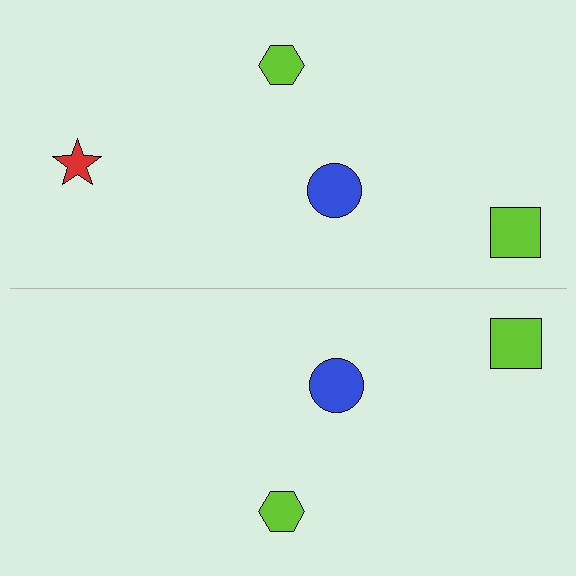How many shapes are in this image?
There are 7 shapes in this image.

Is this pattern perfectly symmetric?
No, the pattern is not perfectly symmetric. A red star is missing from the bottom side.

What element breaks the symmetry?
A red star is missing from the bottom side.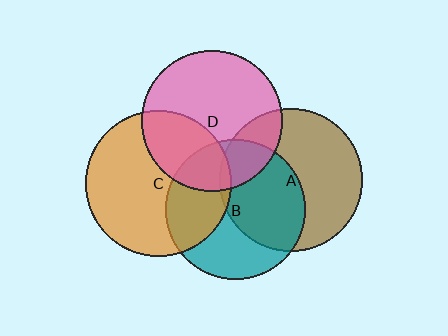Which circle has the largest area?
Circle C (orange).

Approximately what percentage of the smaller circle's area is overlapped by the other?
Approximately 5%.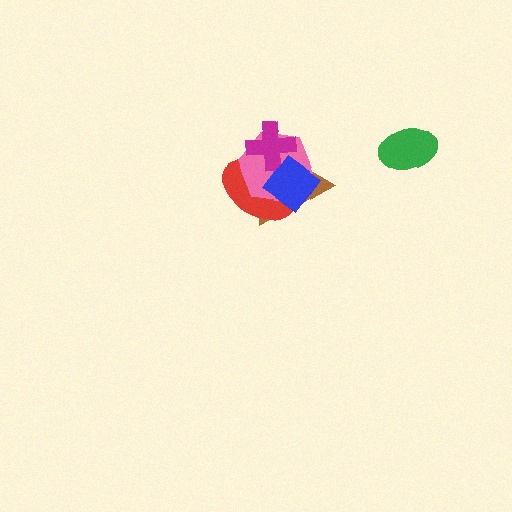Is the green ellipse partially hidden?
No, no other shape covers it.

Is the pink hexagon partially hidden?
Yes, it is partially covered by another shape.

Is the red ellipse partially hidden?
Yes, it is partially covered by another shape.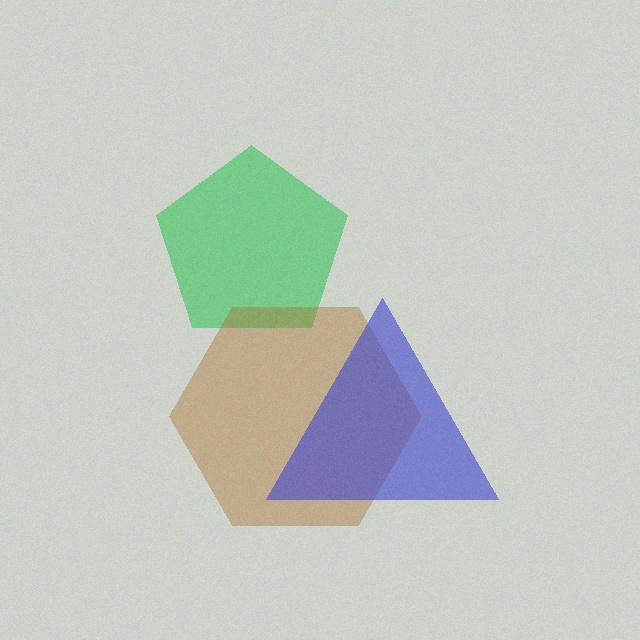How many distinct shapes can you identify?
There are 3 distinct shapes: a green pentagon, a brown hexagon, a blue triangle.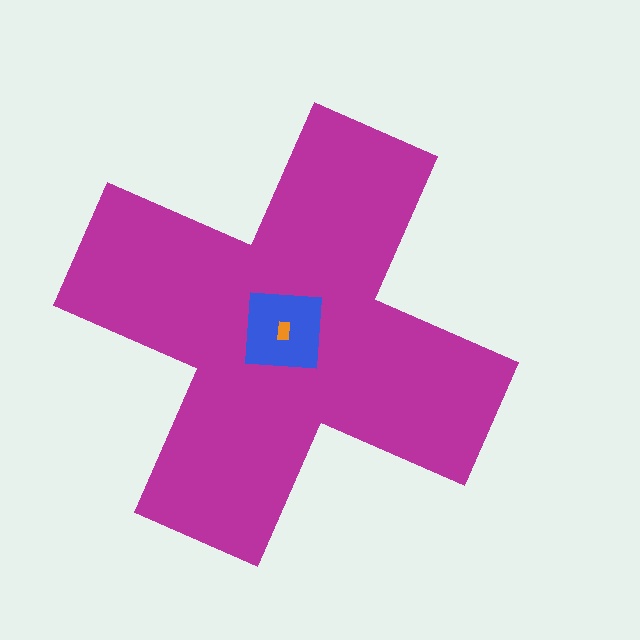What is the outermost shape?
The magenta cross.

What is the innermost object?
The orange rectangle.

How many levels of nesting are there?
3.